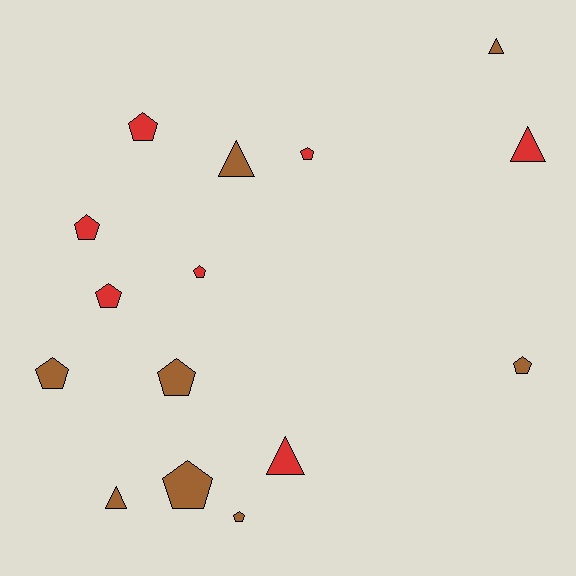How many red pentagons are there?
There are 5 red pentagons.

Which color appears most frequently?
Brown, with 8 objects.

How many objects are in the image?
There are 15 objects.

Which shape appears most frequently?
Pentagon, with 10 objects.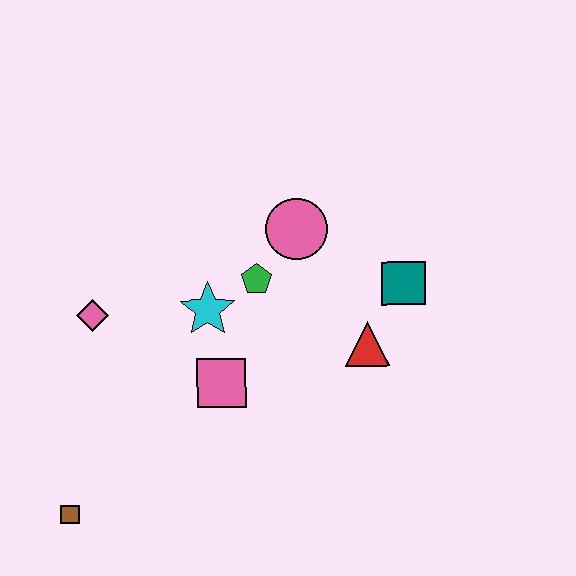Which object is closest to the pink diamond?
The cyan star is closest to the pink diamond.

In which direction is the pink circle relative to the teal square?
The pink circle is to the left of the teal square.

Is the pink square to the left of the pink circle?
Yes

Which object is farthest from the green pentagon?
The brown square is farthest from the green pentagon.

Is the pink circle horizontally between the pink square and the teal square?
Yes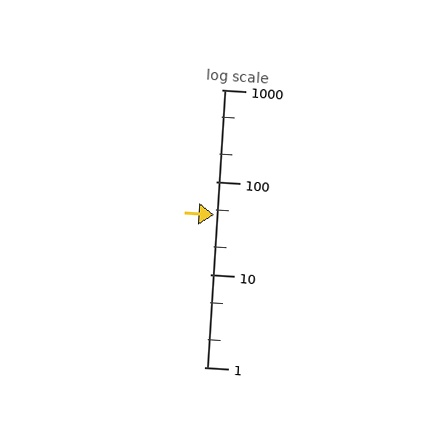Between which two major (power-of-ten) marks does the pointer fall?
The pointer is between 10 and 100.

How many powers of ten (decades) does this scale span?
The scale spans 3 decades, from 1 to 1000.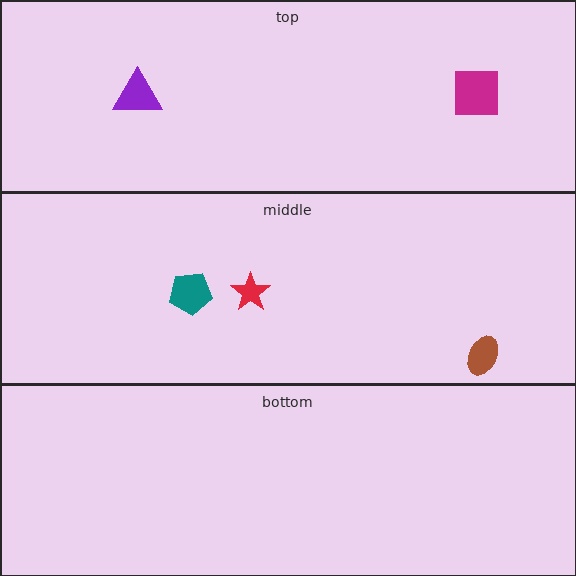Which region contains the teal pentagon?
The middle region.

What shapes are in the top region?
The purple triangle, the magenta square.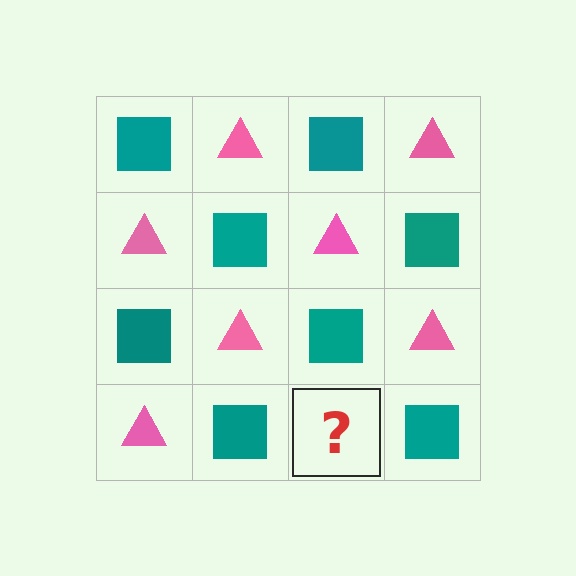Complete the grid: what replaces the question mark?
The question mark should be replaced with a pink triangle.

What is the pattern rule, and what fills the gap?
The rule is that it alternates teal square and pink triangle in a checkerboard pattern. The gap should be filled with a pink triangle.